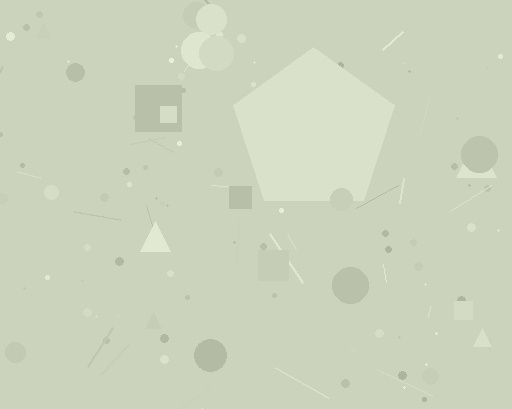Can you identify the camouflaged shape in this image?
The camouflaged shape is a pentagon.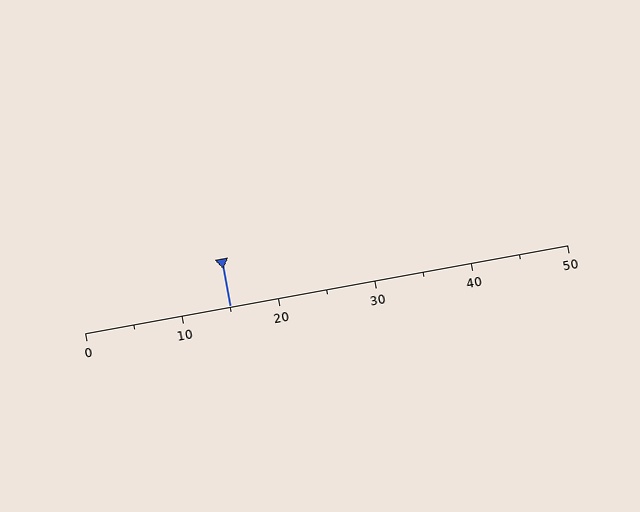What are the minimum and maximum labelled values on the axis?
The axis runs from 0 to 50.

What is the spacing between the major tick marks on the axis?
The major ticks are spaced 10 apart.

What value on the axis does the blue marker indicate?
The marker indicates approximately 15.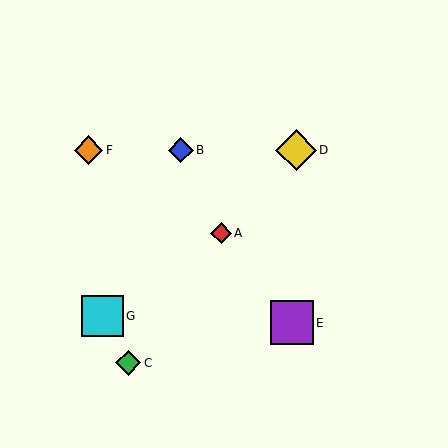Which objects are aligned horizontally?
Objects B, D, F are aligned horizontally.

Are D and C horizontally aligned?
No, D is at y≈150 and C is at y≈363.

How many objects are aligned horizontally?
3 objects (B, D, F) are aligned horizontally.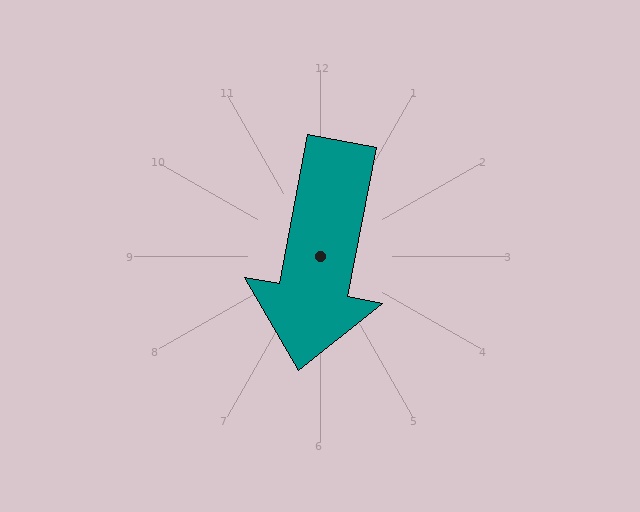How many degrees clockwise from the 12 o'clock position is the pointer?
Approximately 191 degrees.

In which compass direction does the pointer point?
South.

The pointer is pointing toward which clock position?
Roughly 6 o'clock.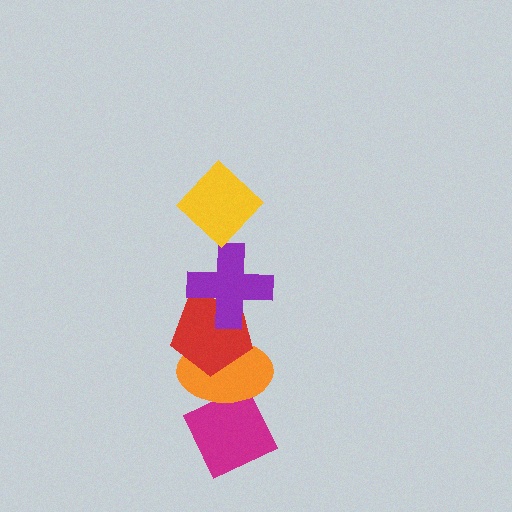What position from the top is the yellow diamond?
The yellow diamond is 1st from the top.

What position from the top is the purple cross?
The purple cross is 2nd from the top.